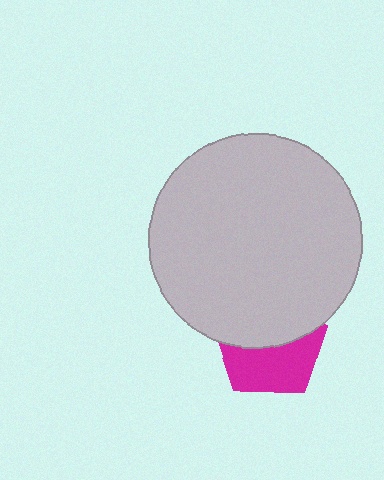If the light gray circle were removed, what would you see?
You would see the complete magenta pentagon.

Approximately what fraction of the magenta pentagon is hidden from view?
Roughly 50% of the magenta pentagon is hidden behind the light gray circle.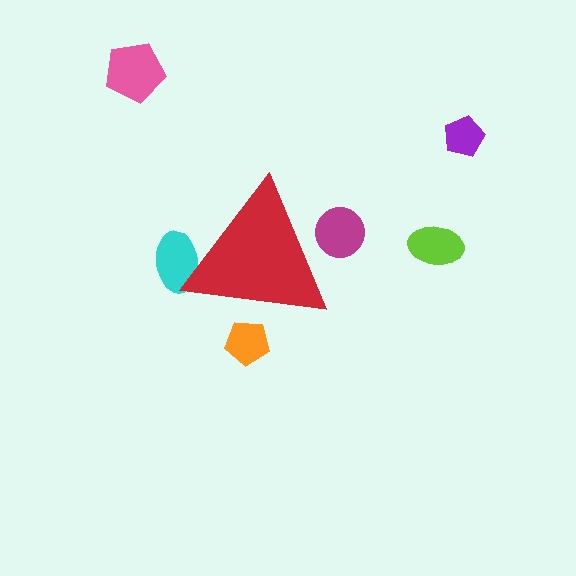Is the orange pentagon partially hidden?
Yes, the orange pentagon is partially hidden behind the red triangle.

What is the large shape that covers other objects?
A red triangle.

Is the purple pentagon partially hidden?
No, the purple pentagon is fully visible.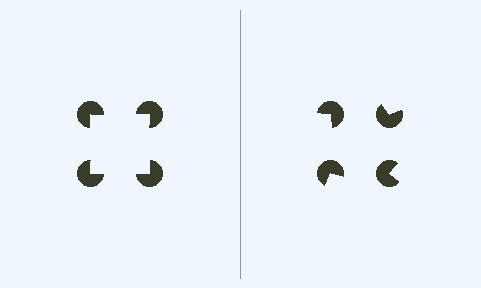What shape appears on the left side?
An illusory square.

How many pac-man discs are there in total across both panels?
8 — 4 on each side.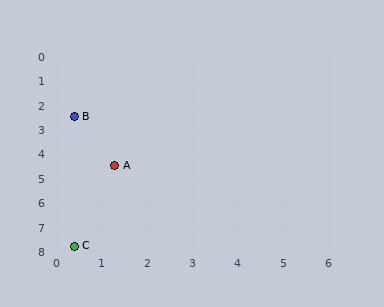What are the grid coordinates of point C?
Point C is at approximately (0.4, 7.8).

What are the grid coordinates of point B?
Point B is at approximately (0.4, 2.5).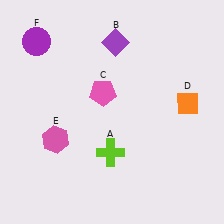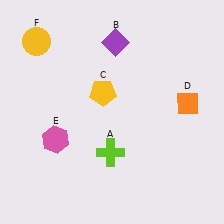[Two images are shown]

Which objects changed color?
C changed from pink to yellow. F changed from purple to yellow.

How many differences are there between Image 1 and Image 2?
There are 2 differences between the two images.